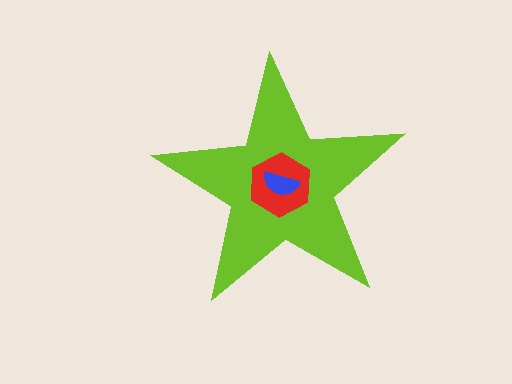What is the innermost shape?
The blue semicircle.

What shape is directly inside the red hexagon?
The blue semicircle.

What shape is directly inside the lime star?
The red hexagon.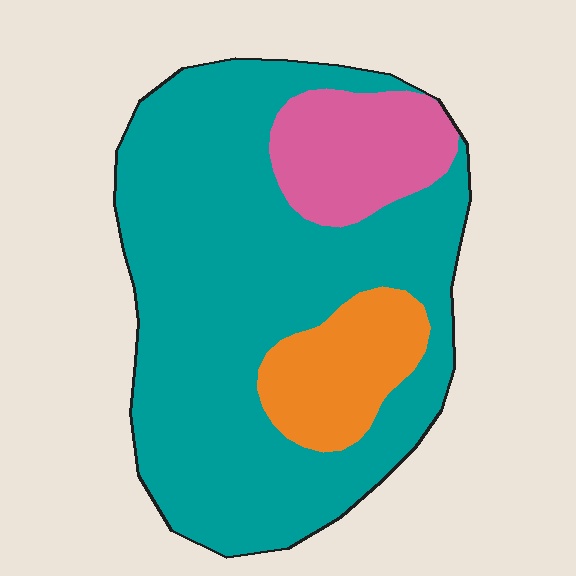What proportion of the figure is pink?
Pink takes up about one eighth (1/8) of the figure.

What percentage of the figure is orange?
Orange covers 13% of the figure.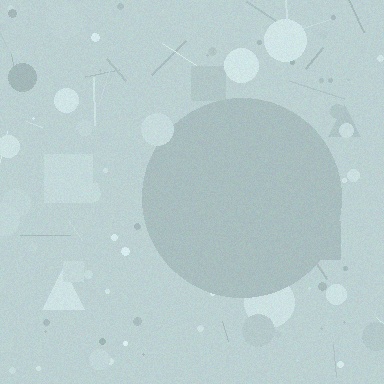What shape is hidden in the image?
A circle is hidden in the image.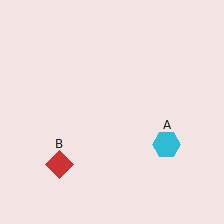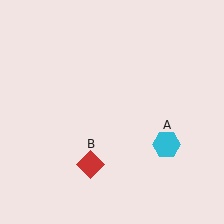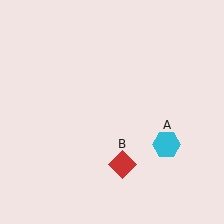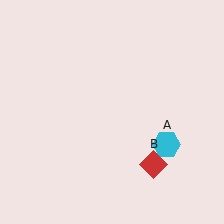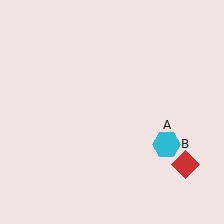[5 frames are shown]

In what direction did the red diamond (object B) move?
The red diamond (object B) moved right.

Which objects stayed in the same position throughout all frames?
Cyan hexagon (object A) remained stationary.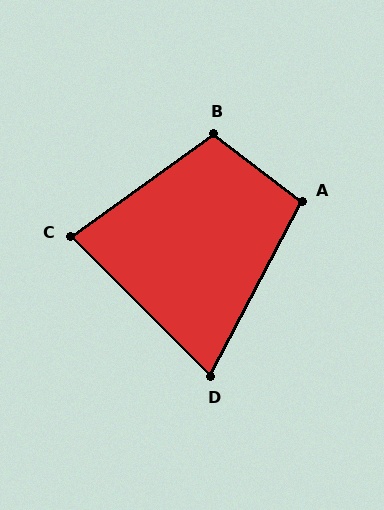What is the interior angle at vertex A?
Approximately 99 degrees (obtuse).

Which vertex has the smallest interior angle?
D, at approximately 73 degrees.